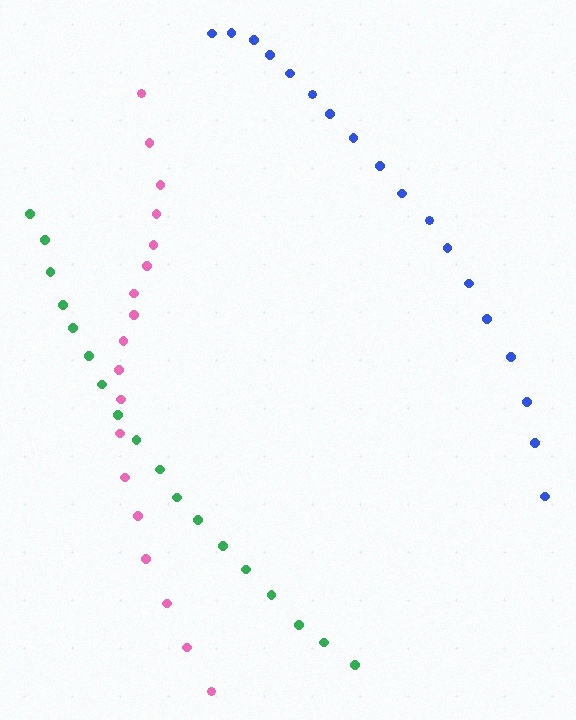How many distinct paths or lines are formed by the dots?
There are 3 distinct paths.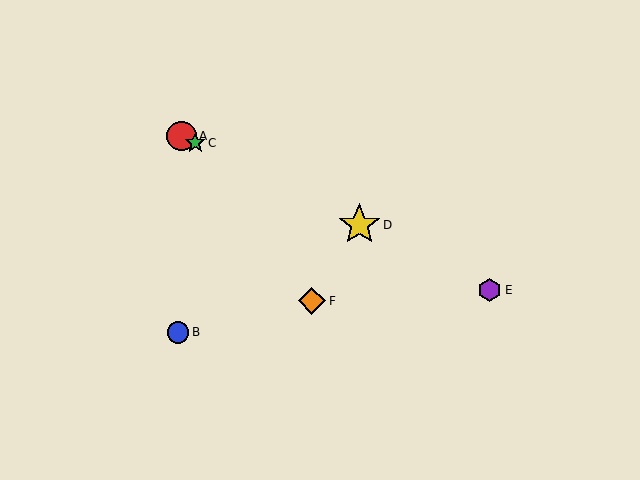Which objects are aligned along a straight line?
Objects A, C, D, E are aligned along a straight line.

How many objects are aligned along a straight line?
4 objects (A, C, D, E) are aligned along a straight line.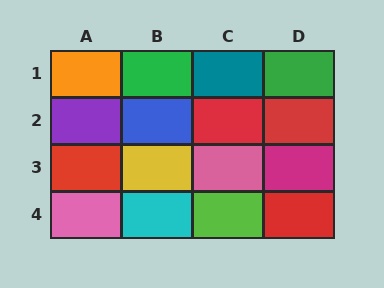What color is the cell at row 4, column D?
Red.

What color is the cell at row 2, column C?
Red.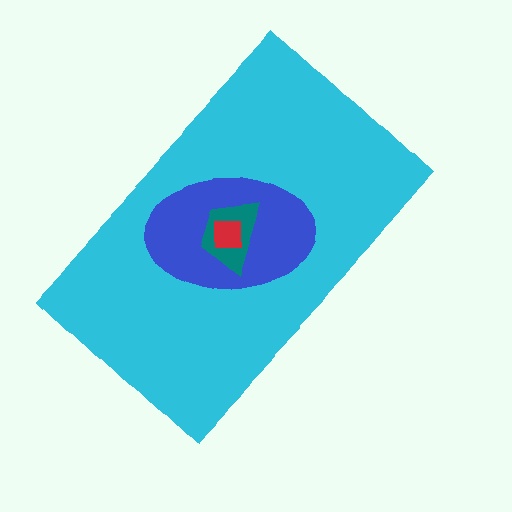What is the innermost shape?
The red square.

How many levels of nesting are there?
4.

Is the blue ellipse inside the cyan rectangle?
Yes.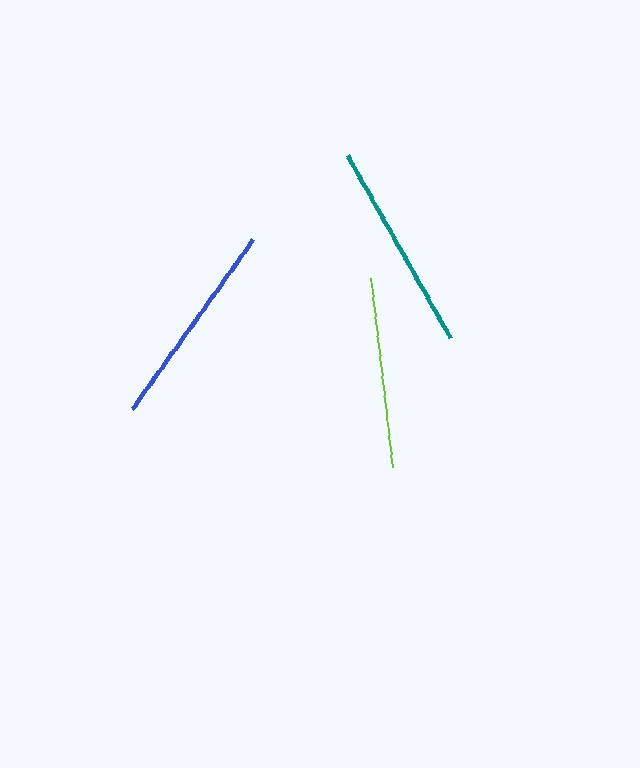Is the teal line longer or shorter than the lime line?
The teal line is longer than the lime line.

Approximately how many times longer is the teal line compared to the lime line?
The teal line is approximately 1.1 times the length of the lime line.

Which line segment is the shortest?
The lime line is the shortest at approximately 190 pixels.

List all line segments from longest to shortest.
From longest to shortest: teal, blue, lime.